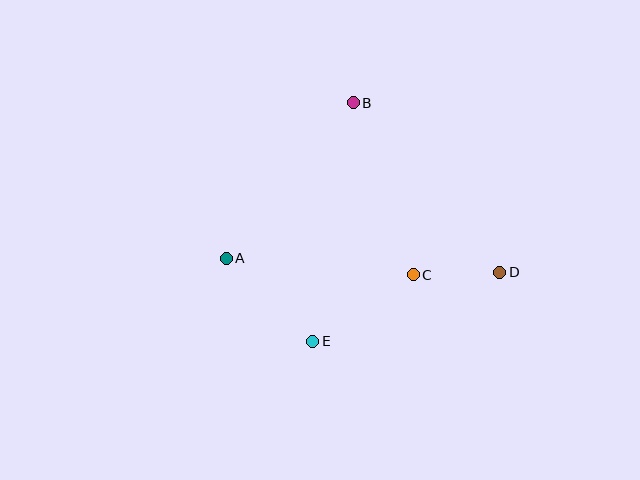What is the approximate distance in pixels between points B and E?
The distance between B and E is approximately 242 pixels.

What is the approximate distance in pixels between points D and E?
The distance between D and E is approximately 199 pixels.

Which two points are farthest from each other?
Points A and D are farthest from each other.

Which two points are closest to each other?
Points C and D are closest to each other.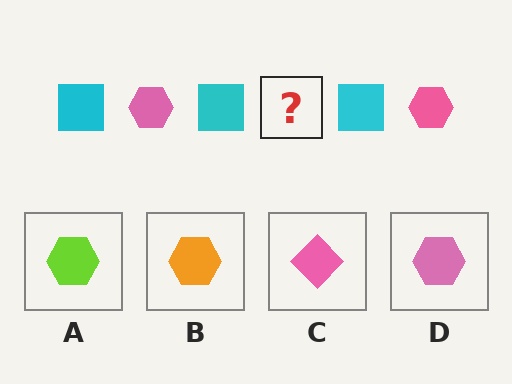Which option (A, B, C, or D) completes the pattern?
D.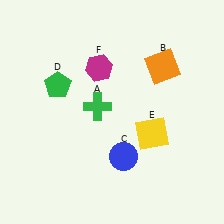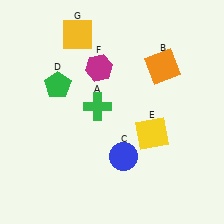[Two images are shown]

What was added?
A yellow square (G) was added in Image 2.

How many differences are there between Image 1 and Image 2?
There is 1 difference between the two images.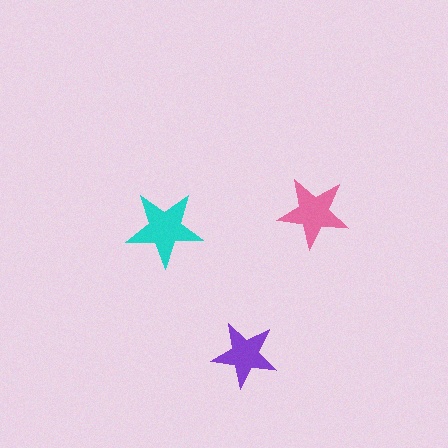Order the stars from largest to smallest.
the cyan one, the pink one, the purple one.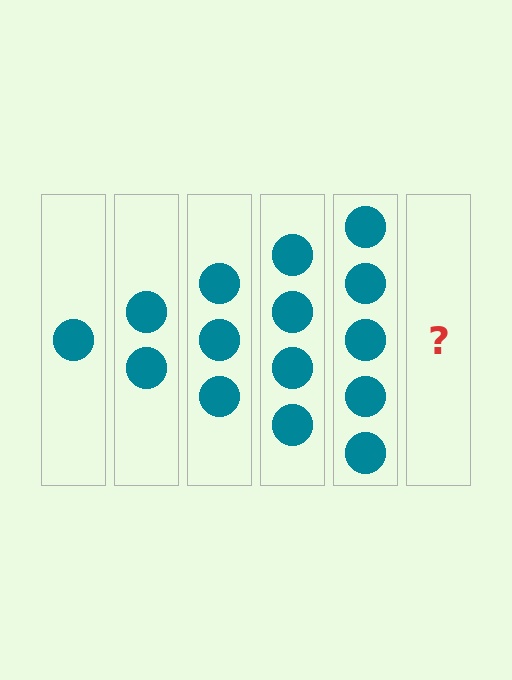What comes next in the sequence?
The next element should be 6 circles.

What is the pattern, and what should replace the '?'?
The pattern is that each step adds one more circle. The '?' should be 6 circles.